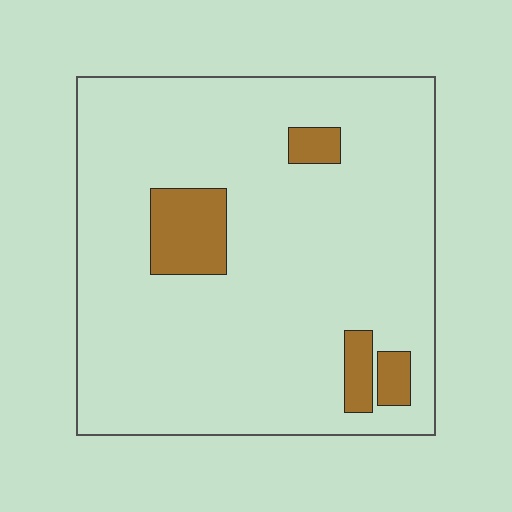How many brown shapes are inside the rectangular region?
4.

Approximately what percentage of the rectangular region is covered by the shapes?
Approximately 10%.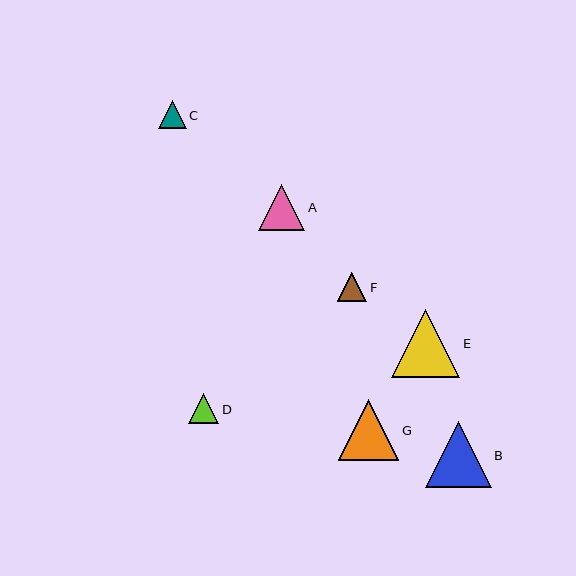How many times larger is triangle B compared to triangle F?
Triangle B is approximately 2.2 times the size of triangle F.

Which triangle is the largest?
Triangle E is the largest with a size of approximately 68 pixels.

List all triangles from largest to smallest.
From largest to smallest: E, B, G, A, D, F, C.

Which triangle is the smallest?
Triangle C is the smallest with a size of approximately 28 pixels.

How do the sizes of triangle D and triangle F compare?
Triangle D and triangle F are approximately the same size.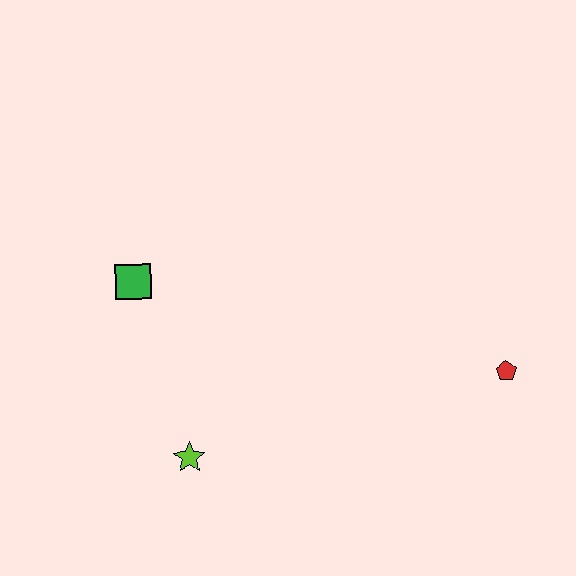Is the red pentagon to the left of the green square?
No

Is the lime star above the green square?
No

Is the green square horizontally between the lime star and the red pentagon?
No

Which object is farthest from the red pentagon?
The green square is farthest from the red pentagon.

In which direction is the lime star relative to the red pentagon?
The lime star is to the left of the red pentagon.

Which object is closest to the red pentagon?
The lime star is closest to the red pentagon.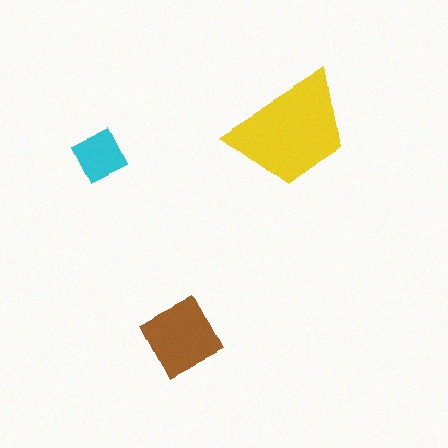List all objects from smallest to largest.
The cyan square, the brown diamond, the yellow trapezoid.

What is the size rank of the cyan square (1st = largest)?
3rd.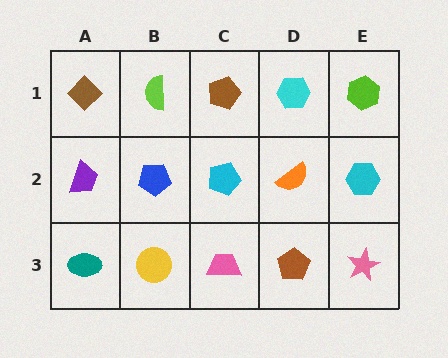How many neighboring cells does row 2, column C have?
4.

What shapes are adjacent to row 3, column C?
A cyan pentagon (row 2, column C), a yellow circle (row 3, column B), a brown pentagon (row 3, column D).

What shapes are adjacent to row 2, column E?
A lime hexagon (row 1, column E), a pink star (row 3, column E), an orange semicircle (row 2, column D).